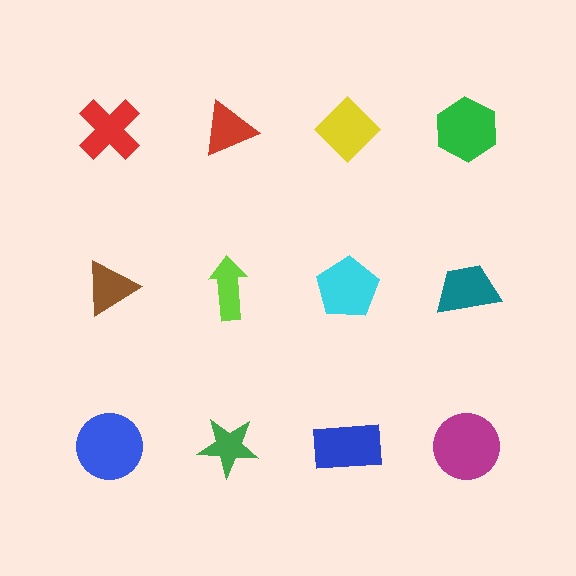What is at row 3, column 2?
A green star.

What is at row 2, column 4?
A teal trapezoid.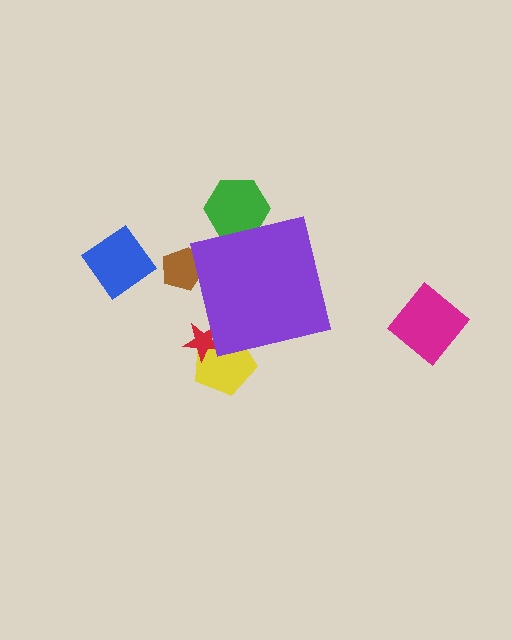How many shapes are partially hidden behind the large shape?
4 shapes are partially hidden.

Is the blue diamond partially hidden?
No, the blue diamond is fully visible.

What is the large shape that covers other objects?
A purple square.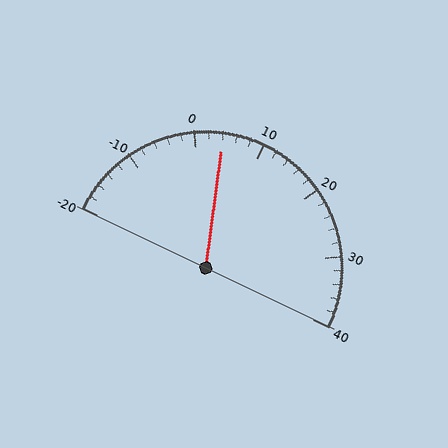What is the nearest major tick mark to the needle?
The nearest major tick mark is 0.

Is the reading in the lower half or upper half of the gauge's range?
The reading is in the lower half of the range (-20 to 40).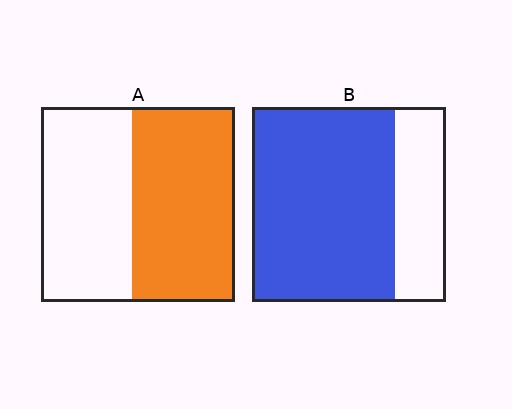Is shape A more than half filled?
Roughly half.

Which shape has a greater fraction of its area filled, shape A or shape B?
Shape B.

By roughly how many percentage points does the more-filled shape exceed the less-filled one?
By roughly 20 percentage points (B over A).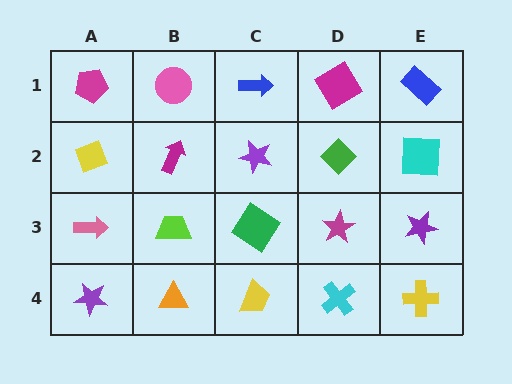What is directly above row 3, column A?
A yellow diamond.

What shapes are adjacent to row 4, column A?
A pink arrow (row 3, column A), an orange triangle (row 4, column B).